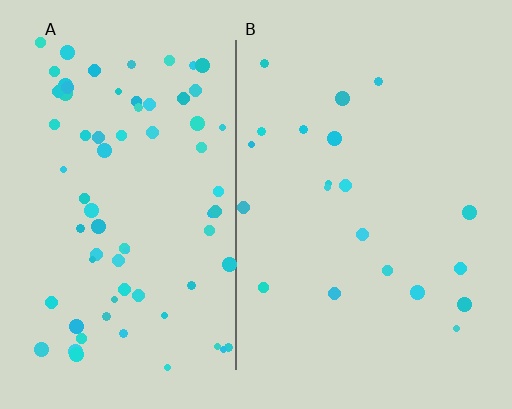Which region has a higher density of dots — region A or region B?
A (the left).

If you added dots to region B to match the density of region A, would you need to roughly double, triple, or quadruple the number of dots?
Approximately quadruple.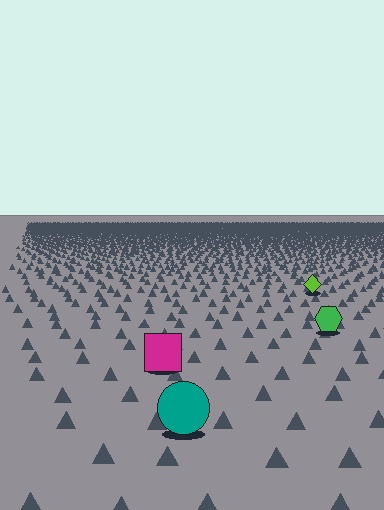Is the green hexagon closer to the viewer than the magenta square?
No. The magenta square is closer — you can tell from the texture gradient: the ground texture is coarser near it.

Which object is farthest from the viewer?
The lime diamond is farthest from the viewer. It appears smaller and the ground texture around it is denser.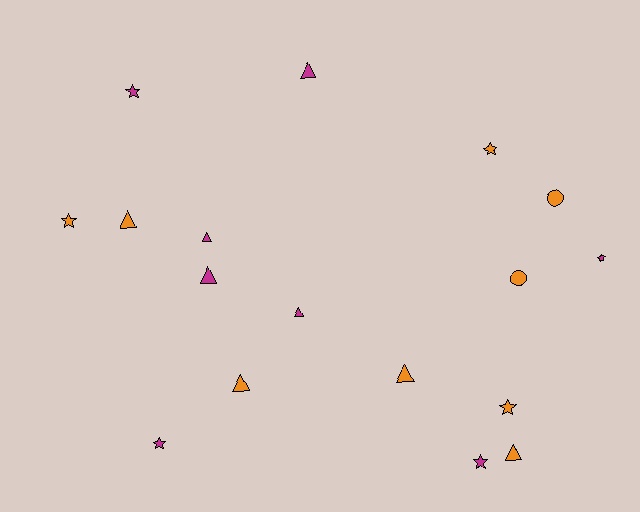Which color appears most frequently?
Orange, with 9 objects.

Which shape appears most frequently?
Triangle, with 8 objects.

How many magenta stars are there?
There are 4 magenta stars.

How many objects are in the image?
There are 17 objects.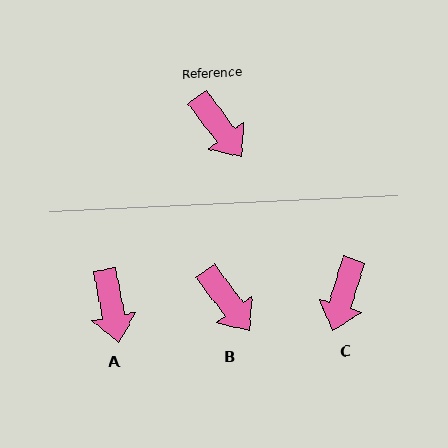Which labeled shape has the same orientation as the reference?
B.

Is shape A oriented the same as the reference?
No, it is off by about 26 degrees.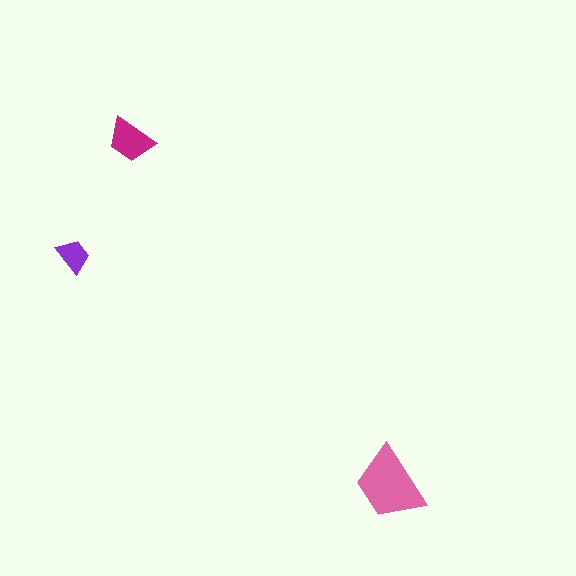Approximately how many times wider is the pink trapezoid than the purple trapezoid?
About 2 times wider.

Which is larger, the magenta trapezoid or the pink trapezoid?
The pink one.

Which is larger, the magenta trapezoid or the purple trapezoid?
The magenta one.